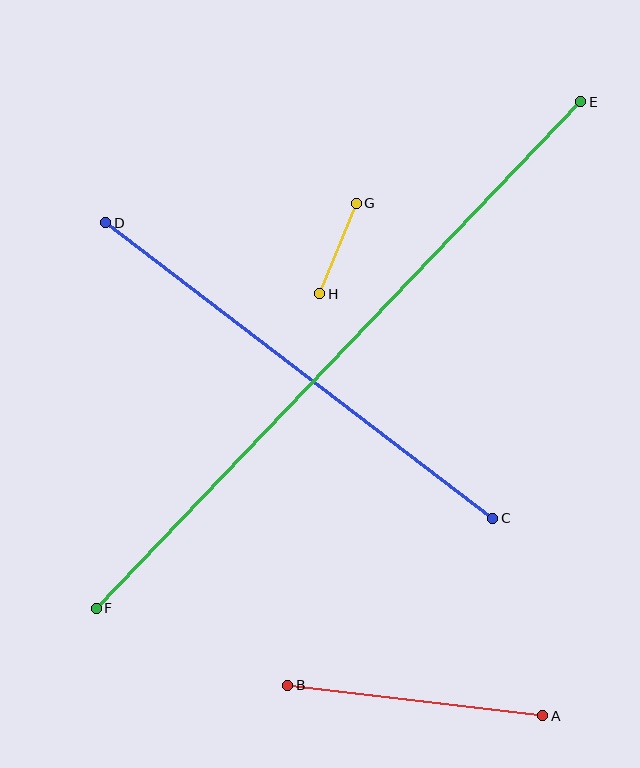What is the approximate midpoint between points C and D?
The midpoint is at approximately (299, 371) pixels.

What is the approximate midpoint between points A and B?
The midpoint is at approximately (415, 700) pixels.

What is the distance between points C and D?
The distance is approximately 487 pixels.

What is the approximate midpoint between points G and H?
The midpoint is at approximately (338, 248) pixels.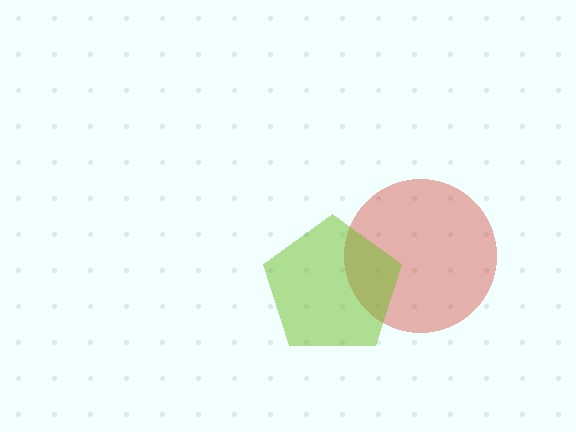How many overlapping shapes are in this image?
There are 2 overlapping shapes in the image.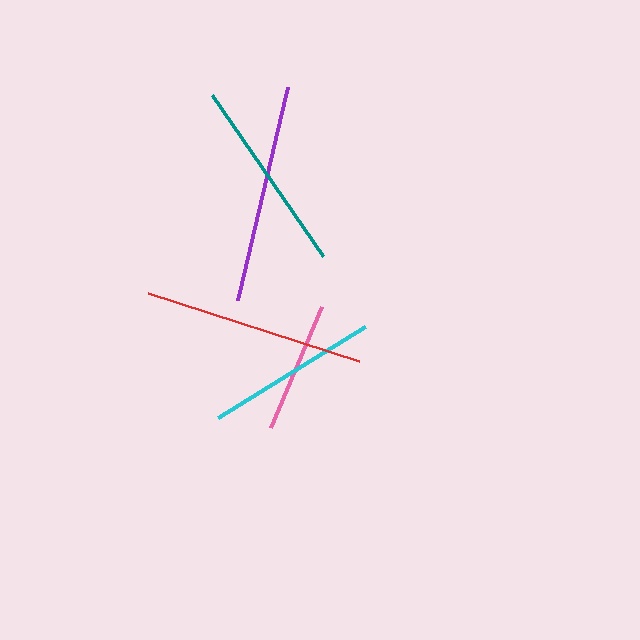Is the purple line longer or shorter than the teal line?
The purple line is longer than the teal line.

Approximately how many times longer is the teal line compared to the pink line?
The teal line is approximately 1.5 times the length of the pink line.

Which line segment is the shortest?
The pink line is the shortest at approximately 132 pixels.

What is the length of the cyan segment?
The cyan segment is approximately 173 pixels long.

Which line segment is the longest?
The red line is the longest at approximately 221 pixels.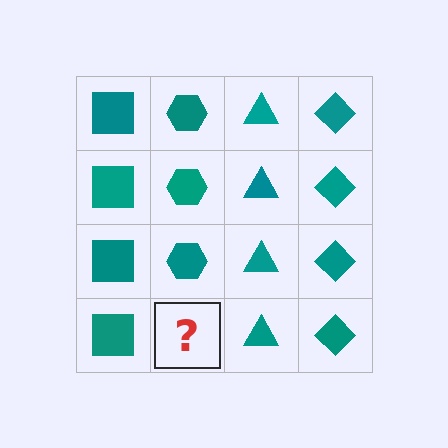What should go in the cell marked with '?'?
The missing cell should contain a teal hexagon.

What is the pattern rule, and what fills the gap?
The rule is that each column has a consistent shape. The gap should be filled with a teal hexagon.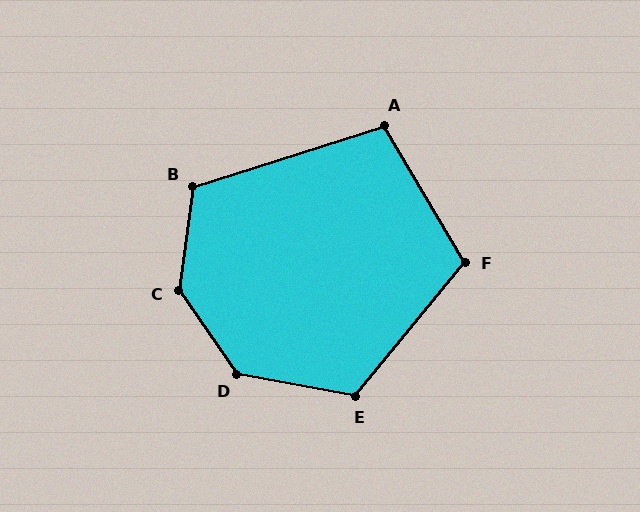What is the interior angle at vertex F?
Approximately 110 degrees (obtuse).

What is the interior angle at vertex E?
Approximately 119 degrees (obtuse).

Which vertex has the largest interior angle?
C, at approximately 138 degrees.